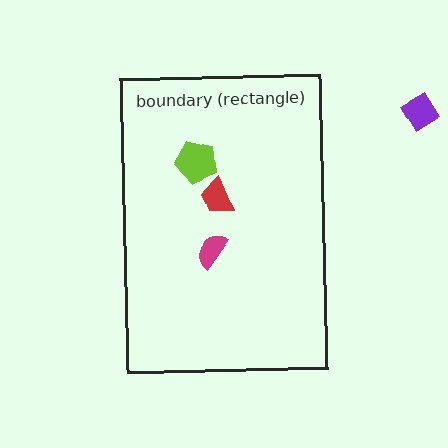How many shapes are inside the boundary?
3 inside, 1 outside.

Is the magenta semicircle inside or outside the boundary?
Inside.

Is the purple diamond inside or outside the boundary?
Outside.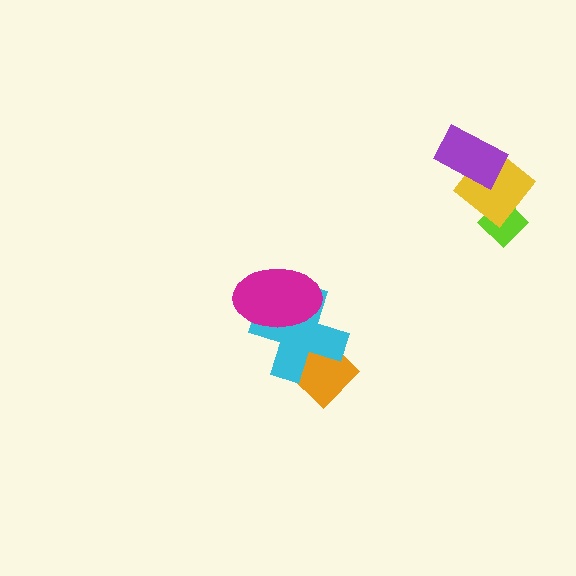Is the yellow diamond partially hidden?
Yes, it is partially covered by another shape.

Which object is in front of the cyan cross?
The magenta ellipse is in front of the cyan cross.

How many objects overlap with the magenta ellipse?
1 object overlaps with the magenta ellipse.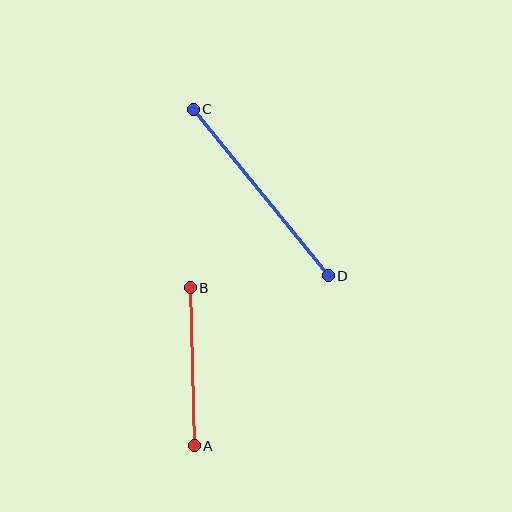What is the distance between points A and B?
The distance is approximately 158 pixels.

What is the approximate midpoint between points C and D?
The midpoint is at approximately (261, 192) pixels.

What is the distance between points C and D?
The distance is approximately 214 pixels.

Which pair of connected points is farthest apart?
Points C and D are farthest apart.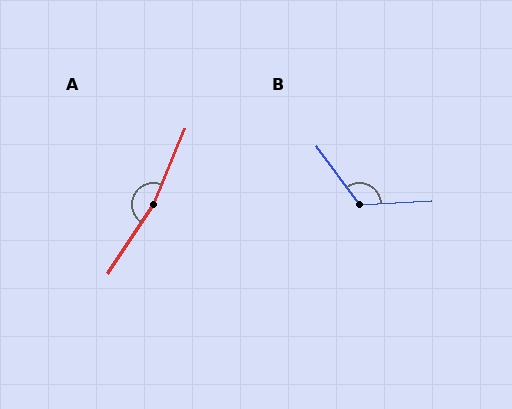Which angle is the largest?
A, at approximately 169 degrees.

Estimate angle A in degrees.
Approximately 169 degrees.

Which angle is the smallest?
B, at approximately 123 degrees.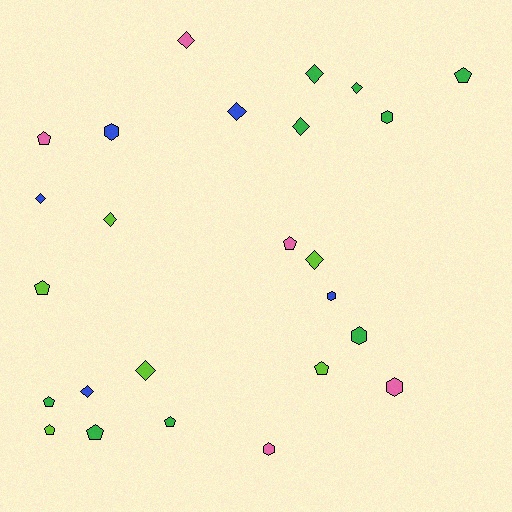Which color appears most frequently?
Green, with 9 objects.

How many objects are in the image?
There are 25 objects.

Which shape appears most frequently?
Diamond, with 10 objects.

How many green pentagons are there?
There are 4 green pentagons.